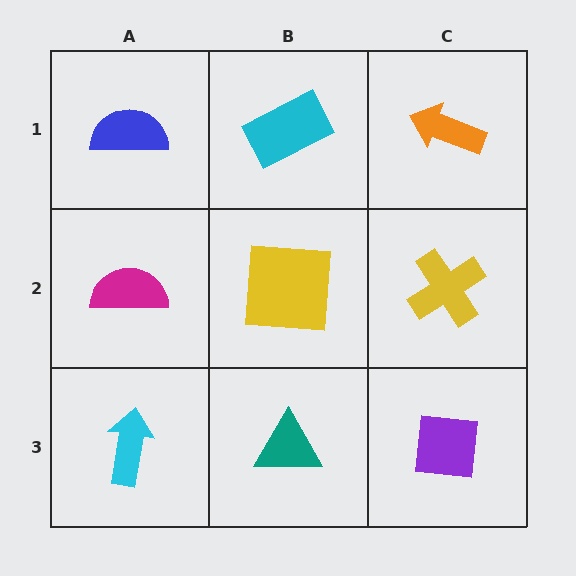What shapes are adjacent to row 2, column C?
An orange arrow (row 1, column C), a purple square (row 3, column C), a yellow square (row 2, column B).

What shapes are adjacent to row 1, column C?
A yellow cross (row 2, column C), a cyan rectangle (row 1, column B).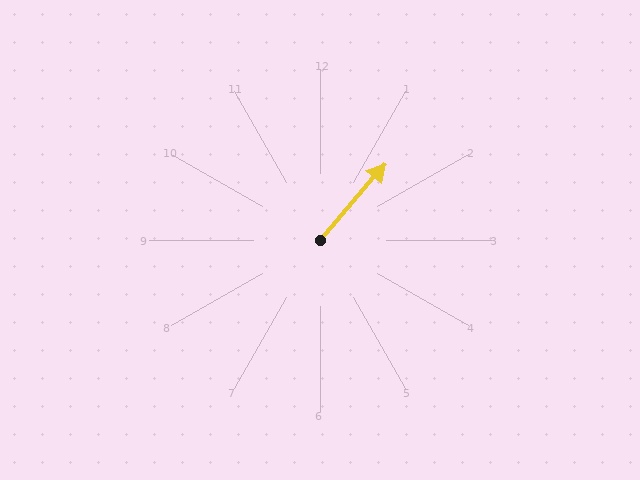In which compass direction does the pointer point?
Northeast.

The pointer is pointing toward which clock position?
Roughly 1 o'clock.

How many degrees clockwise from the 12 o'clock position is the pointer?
Approximately 40 degrees.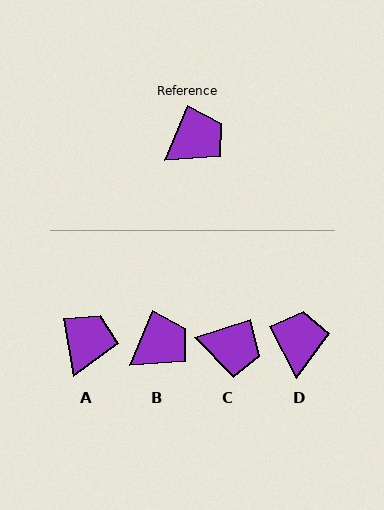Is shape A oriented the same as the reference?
No, it is off by about 33 degrees.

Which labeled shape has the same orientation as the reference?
B.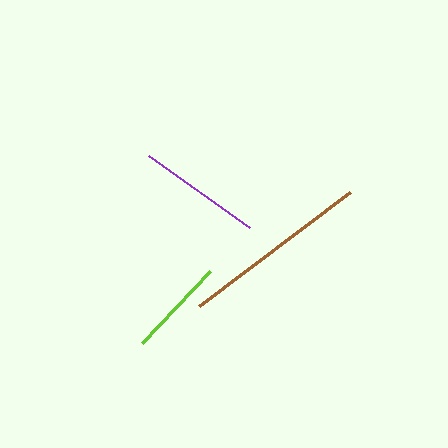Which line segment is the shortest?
The lime line is the shortest at approximately 99 pixels.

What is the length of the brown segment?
The brown segment is approximately 189 pixels long.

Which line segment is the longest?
The brown line is the longest at approximately 189 pixels.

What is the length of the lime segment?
The lime segment is approximately 99 pixels long.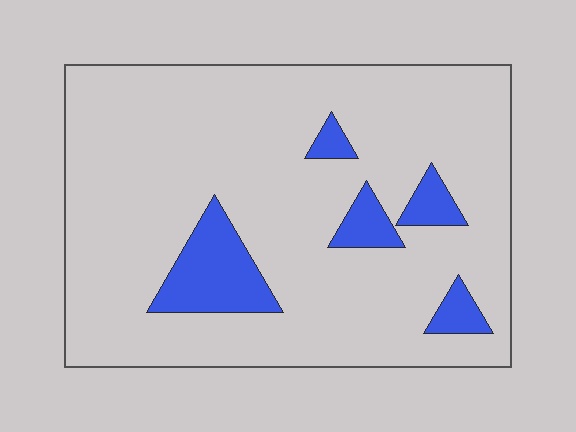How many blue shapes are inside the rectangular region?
5.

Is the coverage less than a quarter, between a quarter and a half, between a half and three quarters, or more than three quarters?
Less than a quarter.